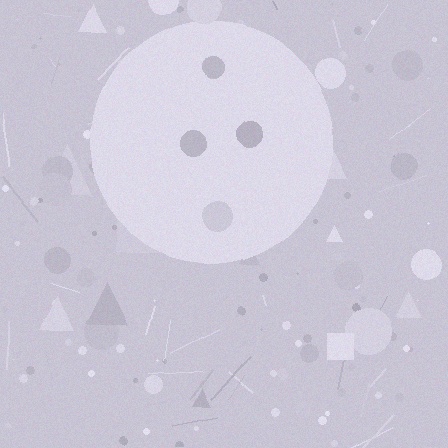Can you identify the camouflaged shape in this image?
The camouflaged shape is a circle.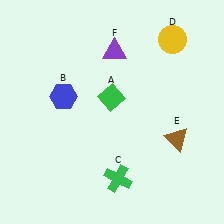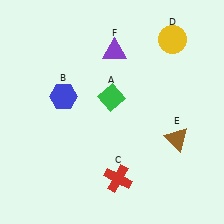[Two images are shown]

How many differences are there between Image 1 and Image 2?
There is 1 difference between the two images.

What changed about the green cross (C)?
In Image 1, C is green. In Image 2, it changed to red.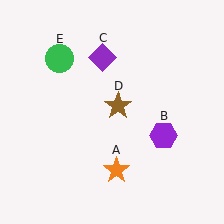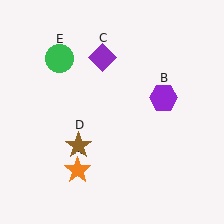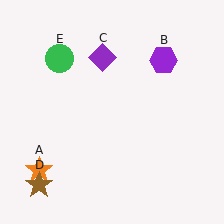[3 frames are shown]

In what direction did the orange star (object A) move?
The orange star (object A) moved left.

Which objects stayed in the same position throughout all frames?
Purple diamond (object C) and green circle (object E) remained stationary.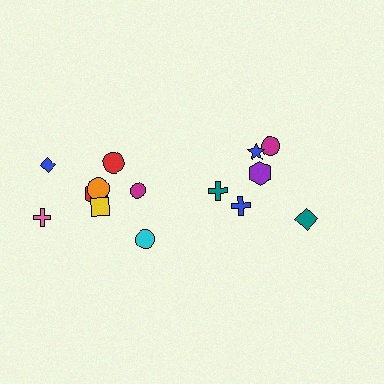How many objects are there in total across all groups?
There are 14 objects.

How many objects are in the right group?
There are 6 objects.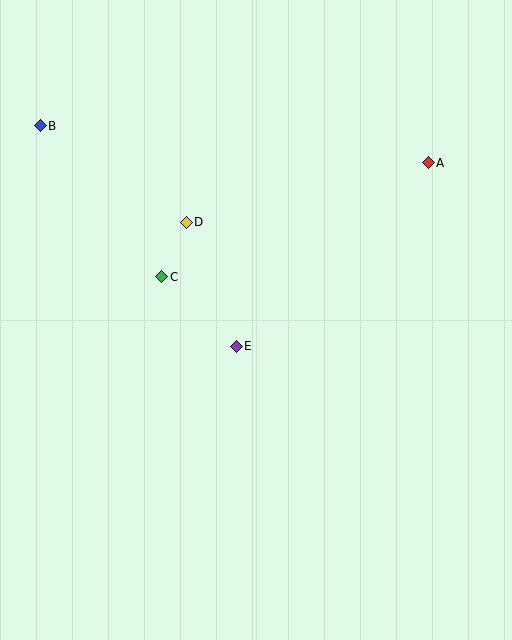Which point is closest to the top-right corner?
Point A is closest to the top-right corner.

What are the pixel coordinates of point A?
Point A is at (428, 163).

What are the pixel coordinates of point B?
Point B is at (40, 126).